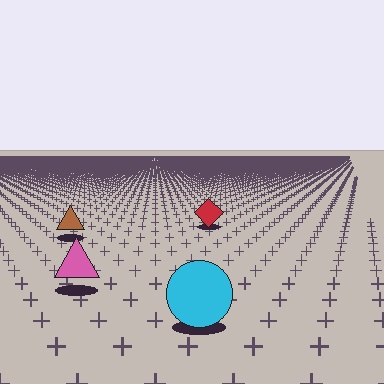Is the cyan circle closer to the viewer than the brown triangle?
Yes. The cyan circle is closer — you can tell from the texture gradient: the ground texture is coarser near it.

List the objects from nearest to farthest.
From nearest to farthest: the cyan circle, the pink triangle, the brown triangle, the red diamond.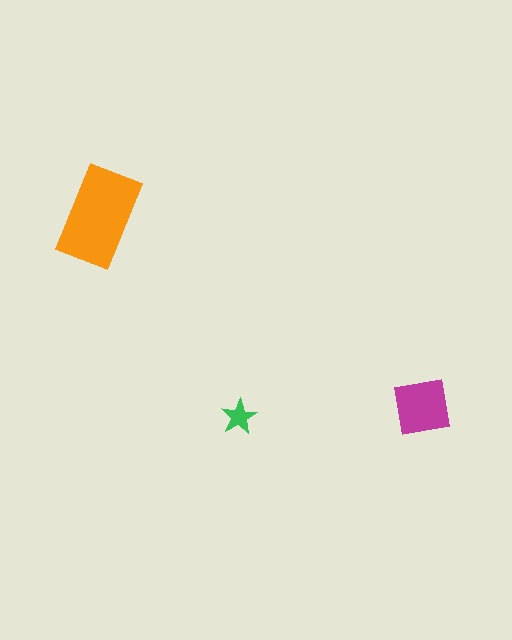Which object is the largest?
The orange rectangle.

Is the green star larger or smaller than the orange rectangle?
Smaller.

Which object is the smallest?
The green star.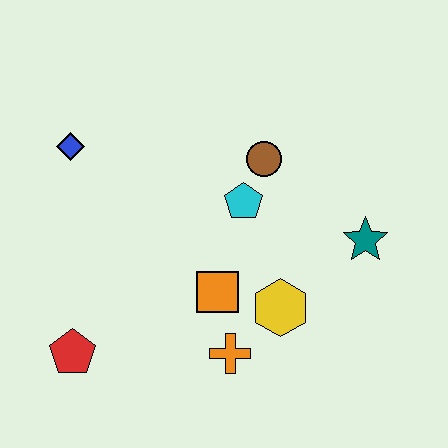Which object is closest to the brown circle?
The cyan pentagon is closest to the brown circle.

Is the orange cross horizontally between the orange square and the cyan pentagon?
Yes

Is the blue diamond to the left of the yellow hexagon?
Yes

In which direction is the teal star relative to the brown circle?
The teal star is to the right of the brown circle.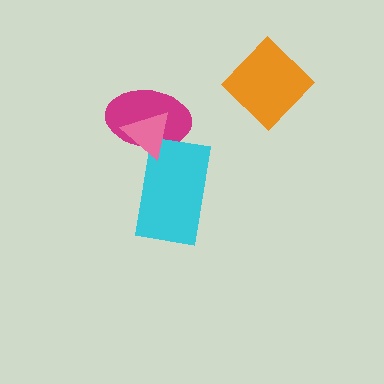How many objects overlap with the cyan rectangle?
2 objects overlap with the cyan rectangle.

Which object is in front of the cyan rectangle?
The pink triangle is in front of the cyan rectangle.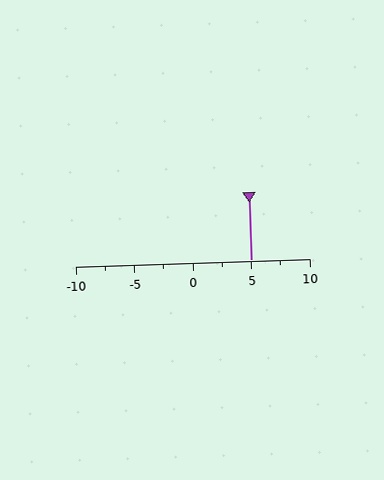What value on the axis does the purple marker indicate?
The marker indicates approximately 5.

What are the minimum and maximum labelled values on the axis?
The axis runs from -10 to 10.